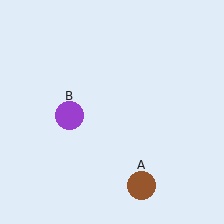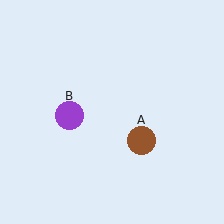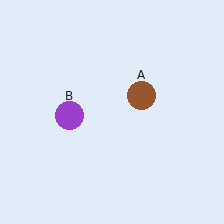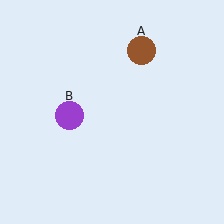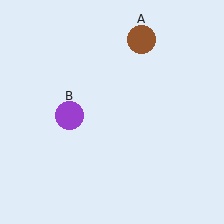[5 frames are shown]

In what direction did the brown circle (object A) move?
The brown circle (object A) moved up.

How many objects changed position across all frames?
1 object changed position: brown circle (object A).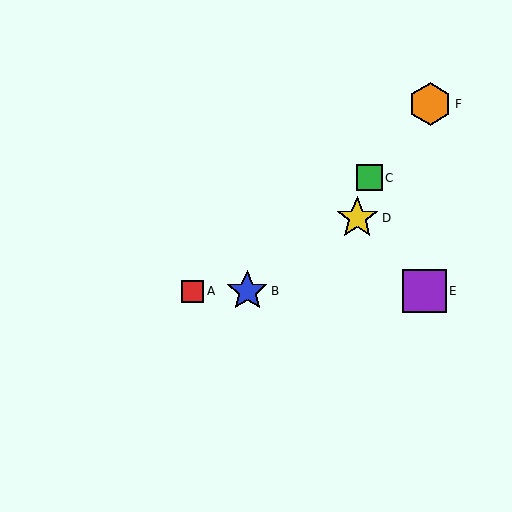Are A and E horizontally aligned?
Yes, both are at y≈291.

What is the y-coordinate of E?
Object E is at y≈291.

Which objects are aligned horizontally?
Objects A, B, E are aligned horizontally.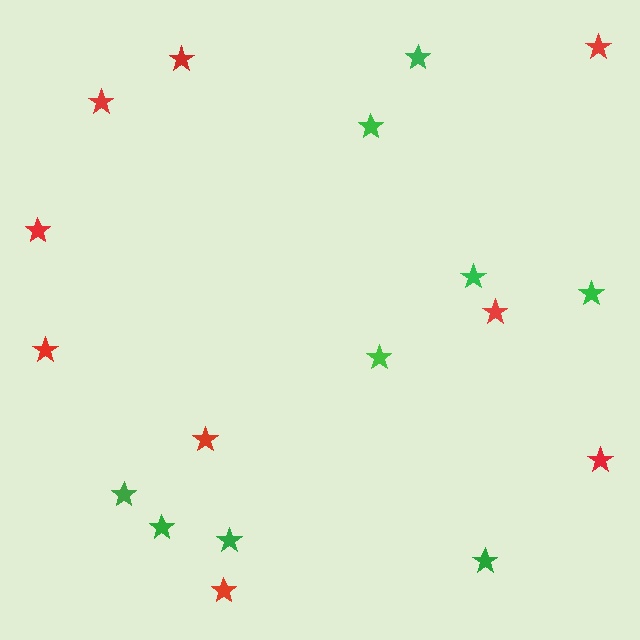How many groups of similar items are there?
There are 2 groups: one group of green stars (9) and one group of red stars (9).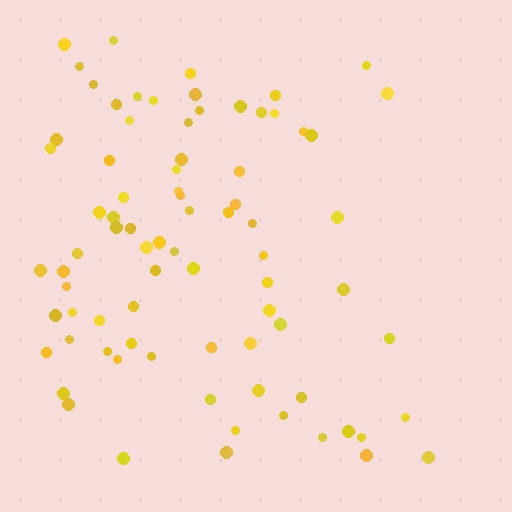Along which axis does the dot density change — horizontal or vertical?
Horizontal.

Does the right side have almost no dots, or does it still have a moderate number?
Still a moderate number, just noticeably fewer than the left.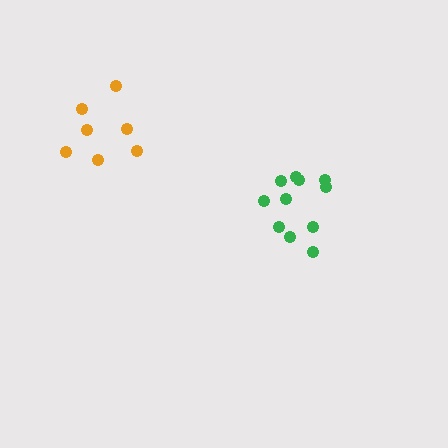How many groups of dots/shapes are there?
There are 2 groups.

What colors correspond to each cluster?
The clusters are colored: green, orange.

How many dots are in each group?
Group 1: 11 dots, Group 2: 7 dots (18 total).